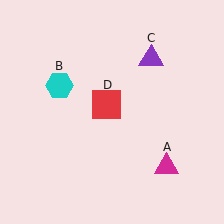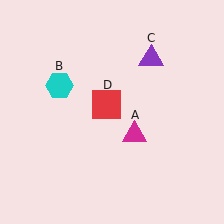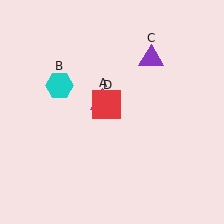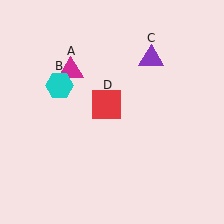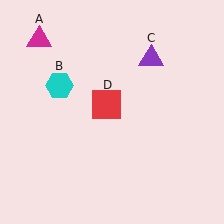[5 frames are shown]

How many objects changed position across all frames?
1 object changed position: magenta triangle (object A).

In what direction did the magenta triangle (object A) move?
The magenta triangle (object A) moved up and to the left.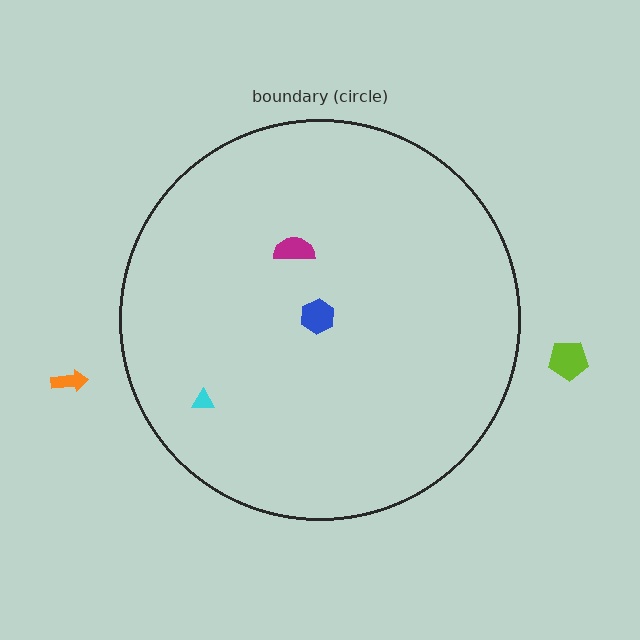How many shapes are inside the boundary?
3 inside, 2 outside.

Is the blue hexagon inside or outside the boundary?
Inside.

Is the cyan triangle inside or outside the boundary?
Inside.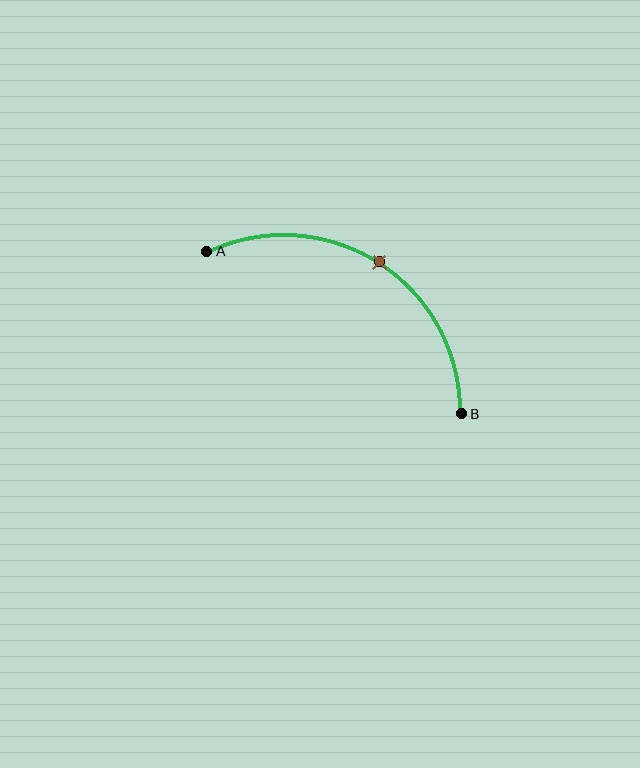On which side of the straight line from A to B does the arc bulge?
The arc bulges above the straight line connecting A and B.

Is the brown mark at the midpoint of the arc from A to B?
Yes. The brown mark lies on the arc at equal arc-length from both A and B — it is the arc midpoint.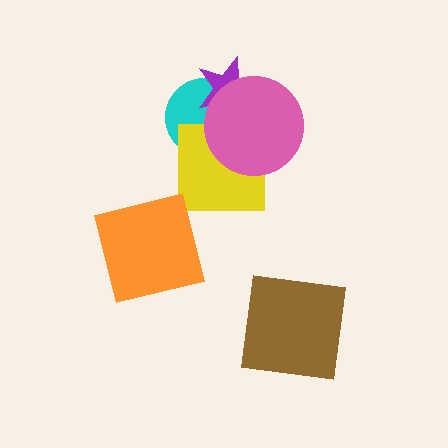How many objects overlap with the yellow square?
2 objects overlap with the yellow square.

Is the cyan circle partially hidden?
Yes, it is partially covered by another shape.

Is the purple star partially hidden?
Yes, it is partially covered by another shape.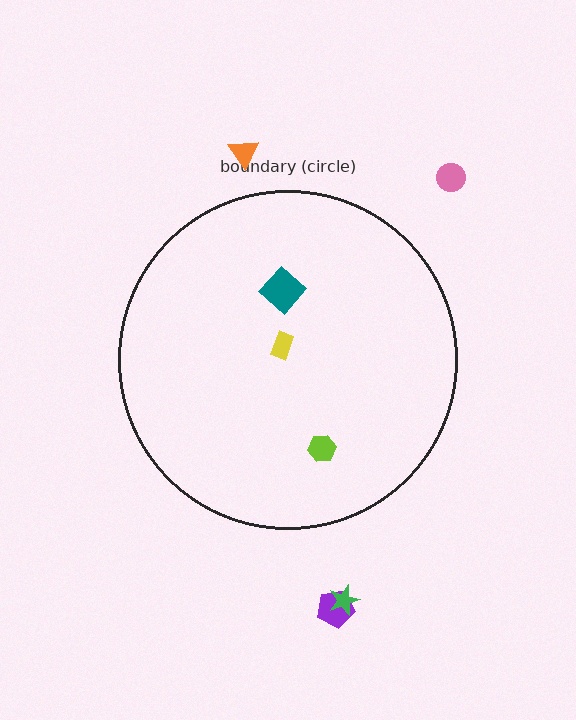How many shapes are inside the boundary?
3 inside, 4 outside.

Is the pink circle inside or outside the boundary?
Outside.